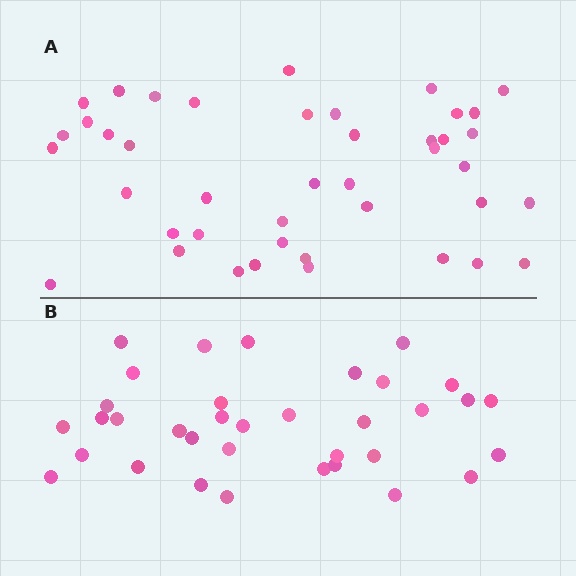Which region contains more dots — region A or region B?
Region A (the top region) has more dots.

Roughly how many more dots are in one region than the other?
Region A has roughly 8 or so more dots than region B.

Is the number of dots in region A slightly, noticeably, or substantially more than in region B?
Region A has only slightly more — the two regions are fairly close. The ratio is roughly 1.2 to 1.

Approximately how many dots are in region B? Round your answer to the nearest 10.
About 40 dots. (The exact count is 35, which rounds to 40.)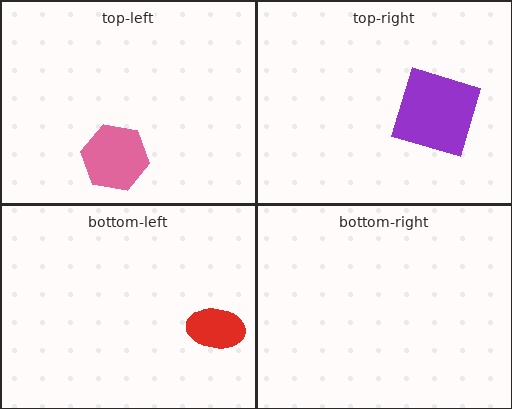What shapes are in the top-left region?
The pink hexagon.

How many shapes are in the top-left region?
1.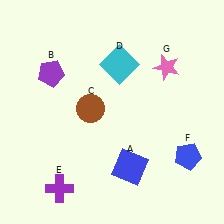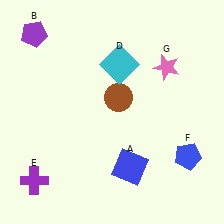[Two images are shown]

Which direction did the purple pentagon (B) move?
The purple pentagon (B) moved up.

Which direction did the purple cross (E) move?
The purple cross (E) moved left.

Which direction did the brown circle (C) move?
The brown circle (C) moved right.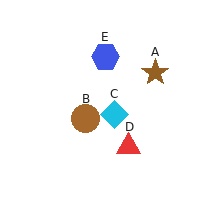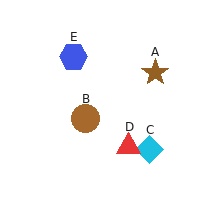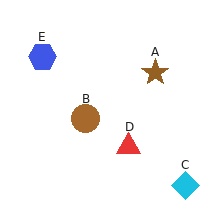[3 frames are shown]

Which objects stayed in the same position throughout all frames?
Brown star (object A) and brown circle (object B) and red triangle (object D) remained stationary.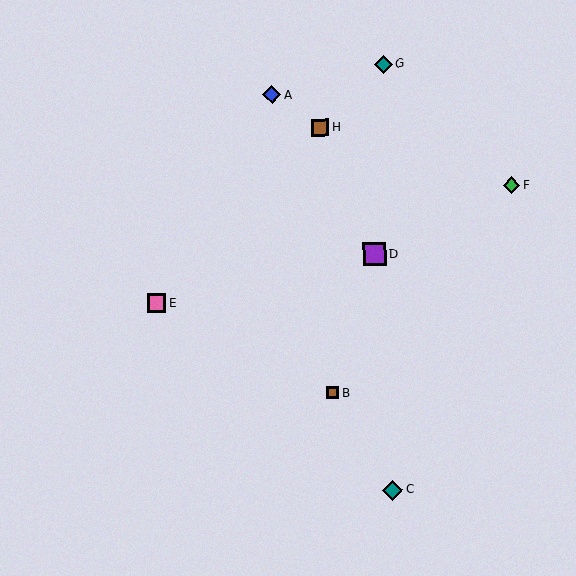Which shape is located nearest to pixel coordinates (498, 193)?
The green diamond (labeled F) at (511, 185) is nearest to that location.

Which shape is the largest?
The purple square (labeled D) is the largest.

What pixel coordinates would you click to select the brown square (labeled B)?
Click at (333, 393) to select the brown square B.